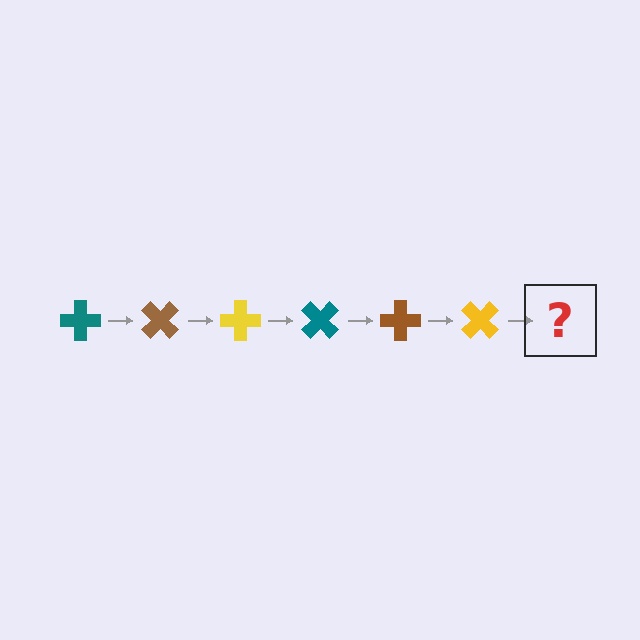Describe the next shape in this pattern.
It should be a teal cross, rotated 270 degrees from the start.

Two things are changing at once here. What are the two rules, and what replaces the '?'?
The two rules are that it rotates 45 degrees each step and the color cycles through teal, brown, and yellow. The '?' should be a teal cross, rotated 270 degrees from the start.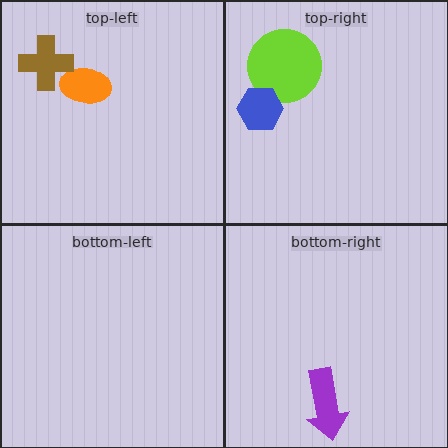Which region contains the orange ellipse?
The top-left region.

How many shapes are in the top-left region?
2.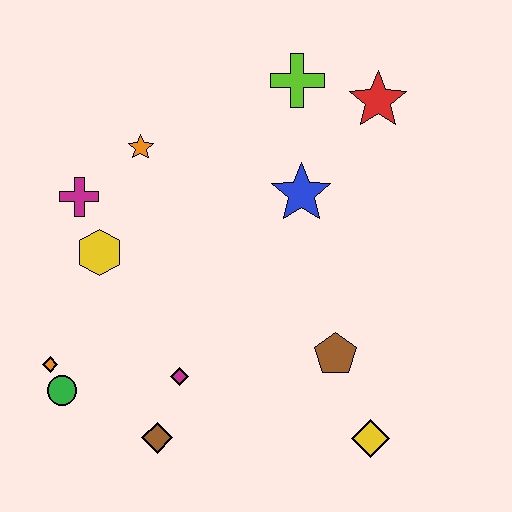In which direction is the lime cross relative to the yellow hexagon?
The lime cross is to the right of the yellow hexagon.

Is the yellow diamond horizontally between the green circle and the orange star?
No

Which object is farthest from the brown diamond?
The red star is farthest from the brown diamond.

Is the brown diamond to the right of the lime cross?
No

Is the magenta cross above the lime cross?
No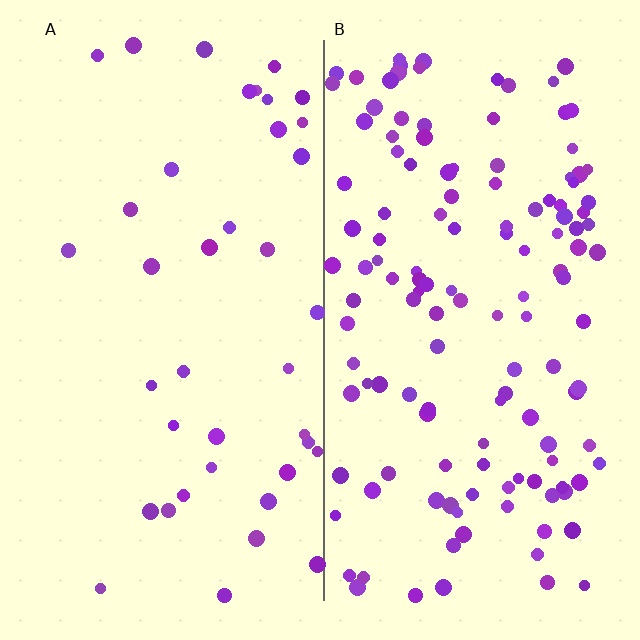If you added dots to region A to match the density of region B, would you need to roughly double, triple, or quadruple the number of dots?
Approximately triple.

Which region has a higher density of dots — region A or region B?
B (the right).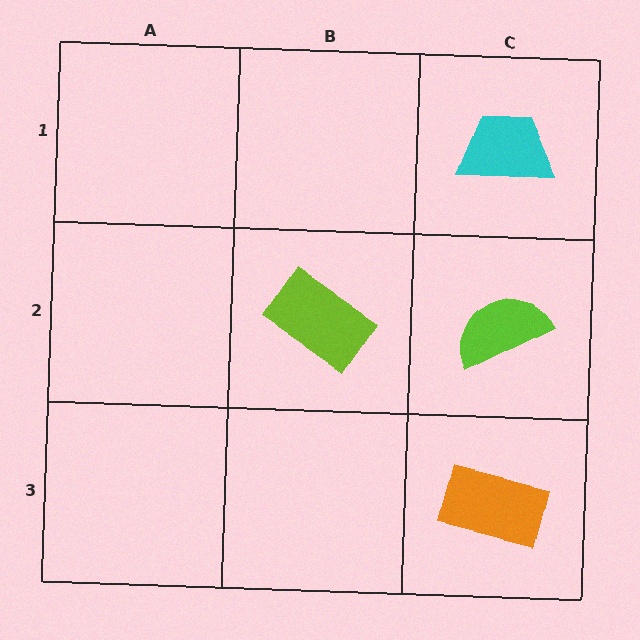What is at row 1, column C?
A cyan trapezoid.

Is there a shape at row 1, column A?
No, that cell is empty.